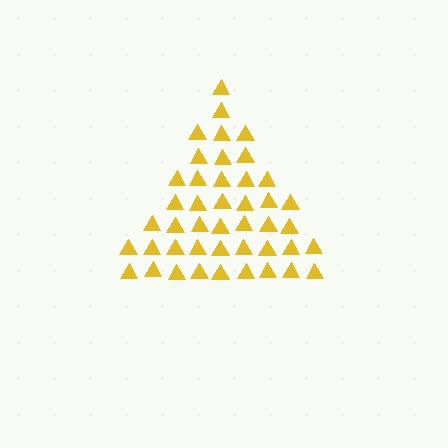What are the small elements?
The small elements are triangles.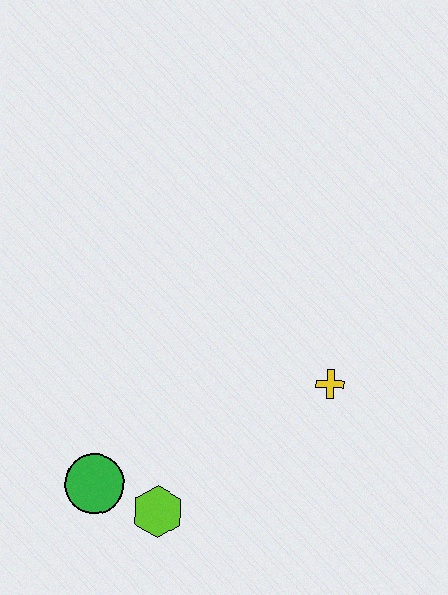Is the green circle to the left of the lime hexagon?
Yes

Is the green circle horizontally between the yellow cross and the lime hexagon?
No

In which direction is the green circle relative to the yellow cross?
The green circle is to the left of the yellow cross.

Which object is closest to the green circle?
The lime hexagon is closest to the green circle.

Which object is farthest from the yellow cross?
The green circle is farthest from the yellow cross.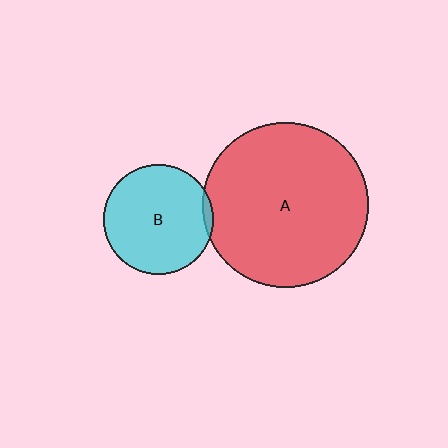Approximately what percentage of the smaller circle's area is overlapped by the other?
Approximately 5%.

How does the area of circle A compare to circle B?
Approximately 2.3 times.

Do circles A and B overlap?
Yes.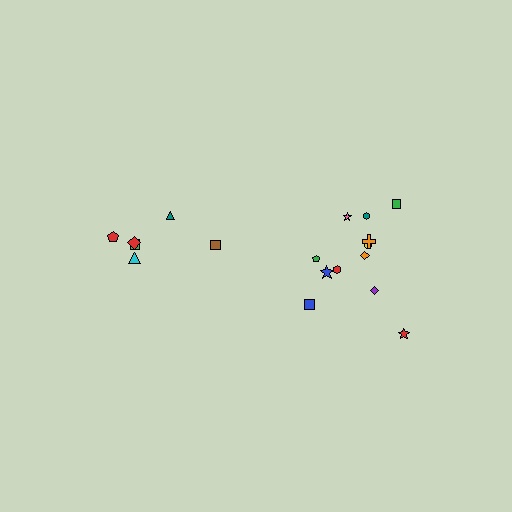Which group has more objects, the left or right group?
The right group.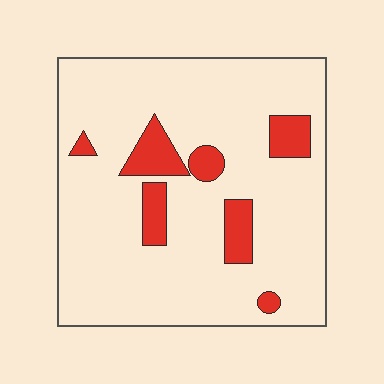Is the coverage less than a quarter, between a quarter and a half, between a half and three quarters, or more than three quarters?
Less than a quarter.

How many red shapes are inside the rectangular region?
7.